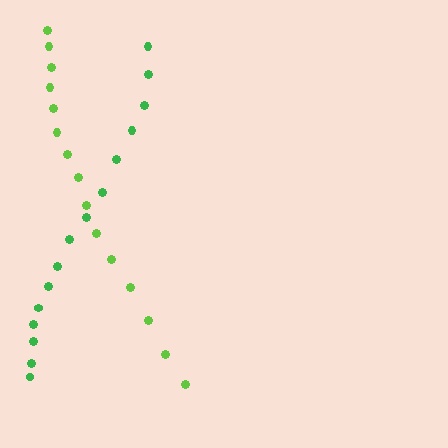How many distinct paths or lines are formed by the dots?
There are 2 distinct paths.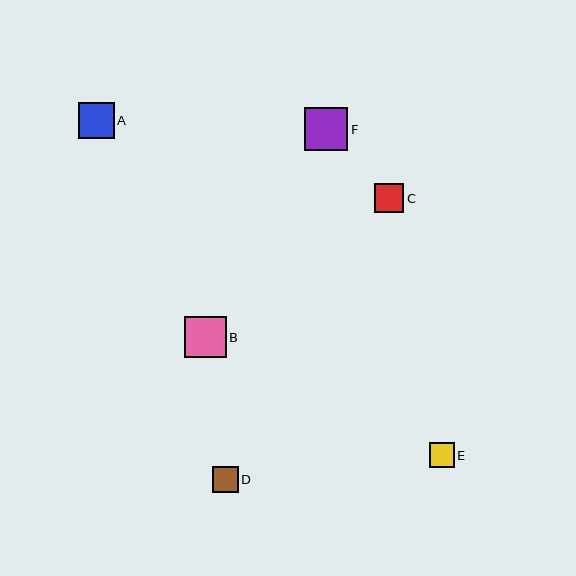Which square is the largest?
Square F is the largest with a size of approximately 43 pixels.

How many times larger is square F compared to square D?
Square F is approximately 1.7 times the size of square D.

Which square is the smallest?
Square E is the smallest with a size of approximately 24 pixels.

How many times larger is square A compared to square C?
Square A is approximately 1.2 times the size of square C.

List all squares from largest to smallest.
From largest to smallest: F, B, A, C, D, E.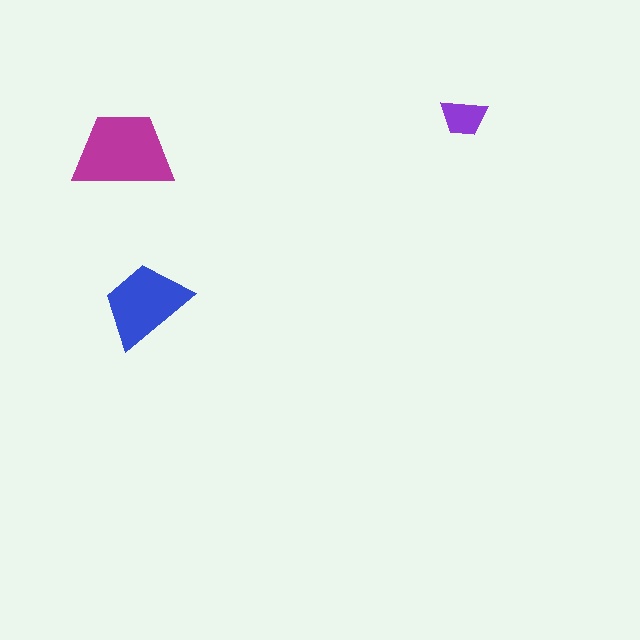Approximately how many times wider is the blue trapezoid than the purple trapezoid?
About 2 times wider.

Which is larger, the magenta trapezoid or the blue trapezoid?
The magenta one.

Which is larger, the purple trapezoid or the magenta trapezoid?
The magenta one.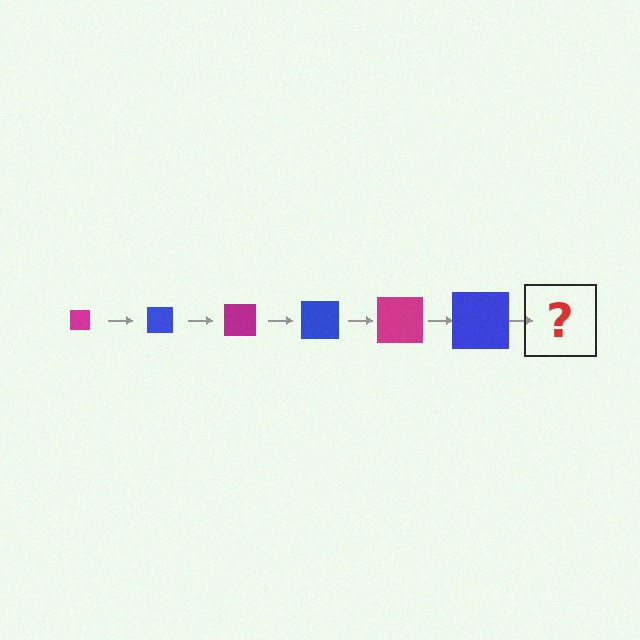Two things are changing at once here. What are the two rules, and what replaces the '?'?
The two rules are that the square grows larger each step and the color cycles through magenta and blue. The '?' should be a magenta square, larger than the previous one.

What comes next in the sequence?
The next element should be a magenta square, larger than the previous one.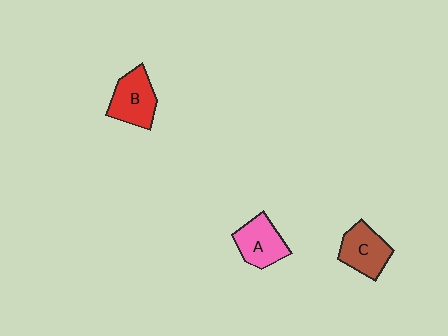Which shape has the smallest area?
Shape A (pink).